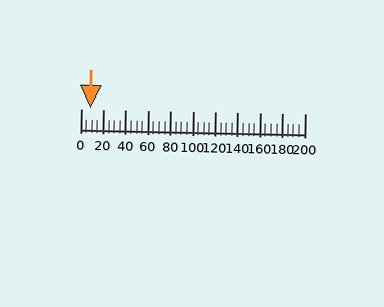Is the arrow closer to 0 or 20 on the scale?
The arrow is closer to 0.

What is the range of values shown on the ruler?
The ruler shows values from 0 to 200.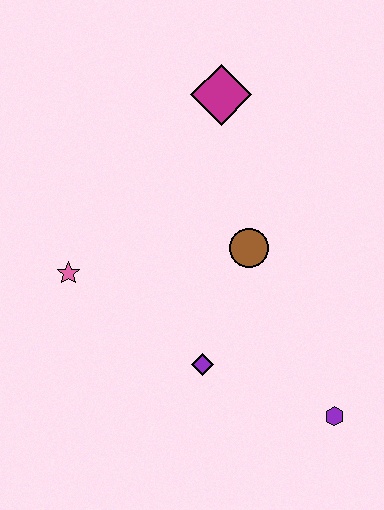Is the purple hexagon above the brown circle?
No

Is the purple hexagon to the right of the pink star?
Yes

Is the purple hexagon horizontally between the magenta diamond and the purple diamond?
No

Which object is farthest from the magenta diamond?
The purple hexagon is farthest from the magenta diamond.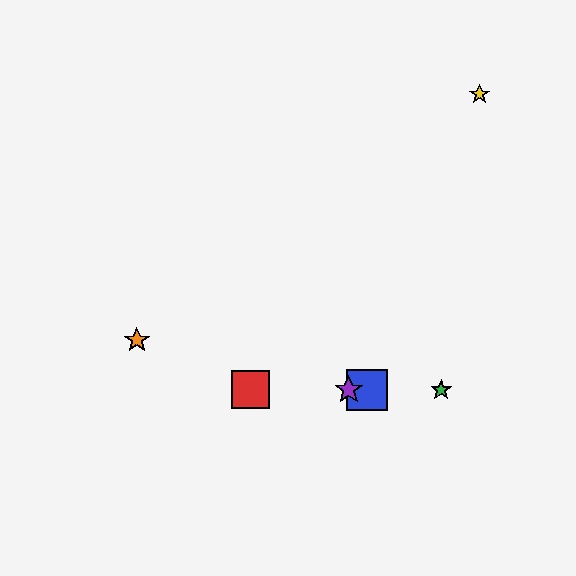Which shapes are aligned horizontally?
The red square, the blue square, the green star, the purple star are aligned horizontally.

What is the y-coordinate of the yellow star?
The yellow star is at y≈94.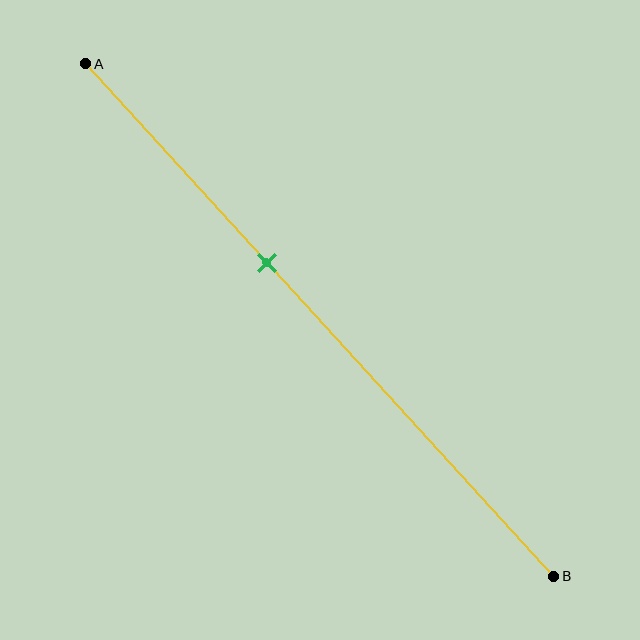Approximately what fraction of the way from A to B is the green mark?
The green mark is approximately 40% of the way from A to B.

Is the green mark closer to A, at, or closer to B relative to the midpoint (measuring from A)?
The green mark is closer to point A than the midpoint of segment AB.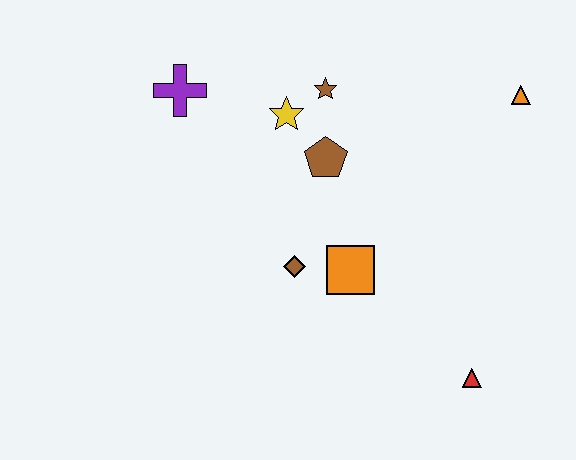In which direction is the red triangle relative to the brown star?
The red triangle is below the brown star.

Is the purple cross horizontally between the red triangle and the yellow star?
No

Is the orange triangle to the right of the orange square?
Yes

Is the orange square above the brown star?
No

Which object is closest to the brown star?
The yellow star is closest to the brown star.